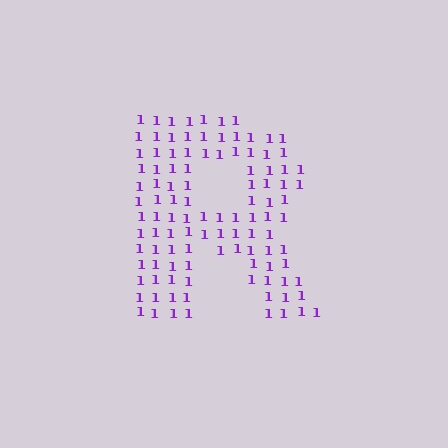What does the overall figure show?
The overall figure shows the letter R.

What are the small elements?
The small elements are digit 1's.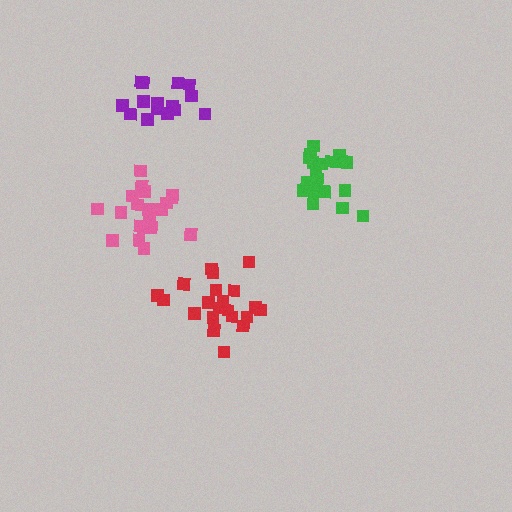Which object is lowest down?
The red cluster is bottommost.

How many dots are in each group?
Group 1: 19 dots, Group 2: 21 dots, Group 3: 15 dots, Group 4: 21 dots (76 total).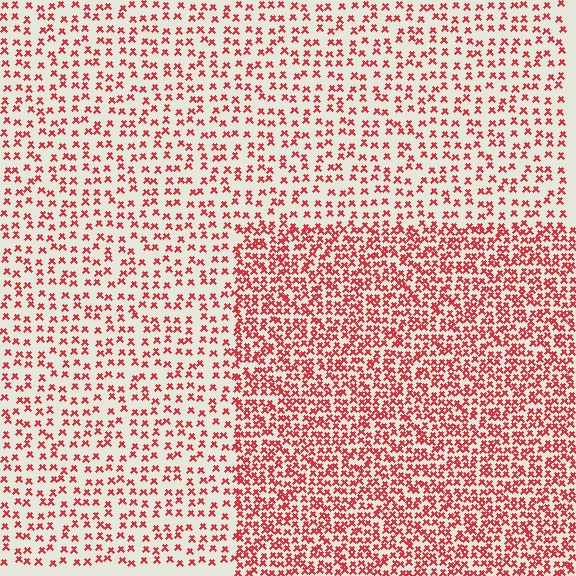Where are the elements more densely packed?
The elements are more densely packed inside the rectangle boundary.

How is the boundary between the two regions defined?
The boundary is defined by a change in element density (approximately 2.0x ratio). All elements are the same color, size, and shape.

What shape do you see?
I see a rectangle.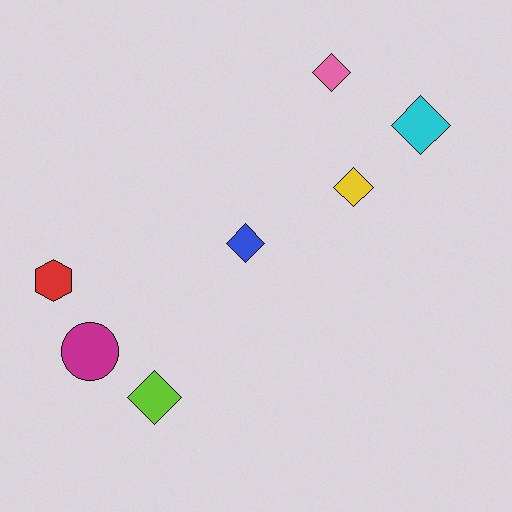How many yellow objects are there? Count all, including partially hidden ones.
There is 1 yellow object.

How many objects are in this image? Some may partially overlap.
There are 7 objects.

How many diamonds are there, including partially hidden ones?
There are 5 diamonds.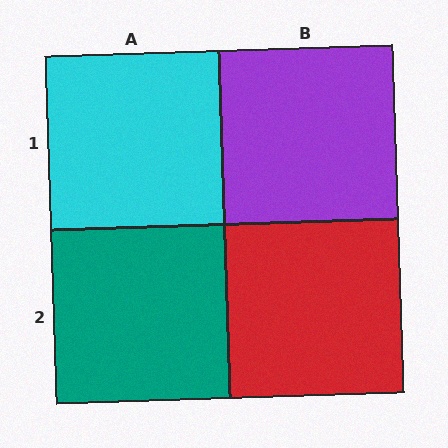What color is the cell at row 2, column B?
Red.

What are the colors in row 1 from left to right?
Cyan, purple.